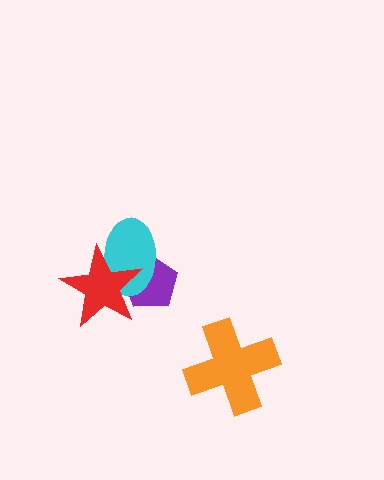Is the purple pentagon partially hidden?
Yes, it is partially covered by another shape.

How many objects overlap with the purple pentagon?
2 objects overlap with the purple pentagon.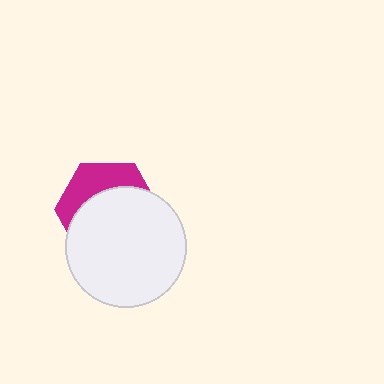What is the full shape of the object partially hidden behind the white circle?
The partially hidden object is a magenta hexagon.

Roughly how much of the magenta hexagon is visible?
A small part of it is visible (roughly 34%).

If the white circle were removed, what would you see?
You would see the complete magenta hexagon.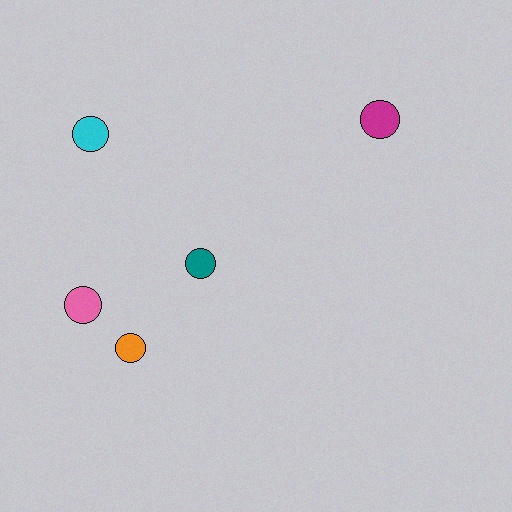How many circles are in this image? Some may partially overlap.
There are 5 circles.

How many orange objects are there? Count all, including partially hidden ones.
There is 1 orange object.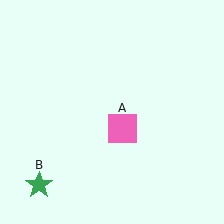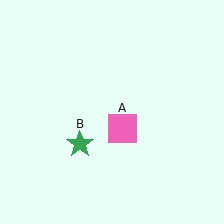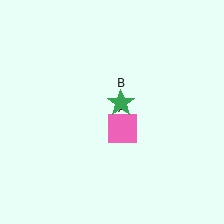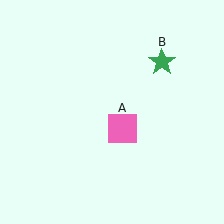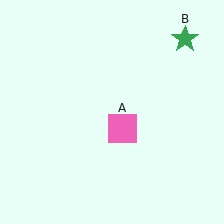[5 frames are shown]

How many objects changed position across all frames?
1 object changed position: green star (object B).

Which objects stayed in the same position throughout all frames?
Pink square (object A) remained stationary.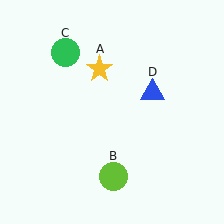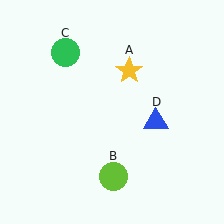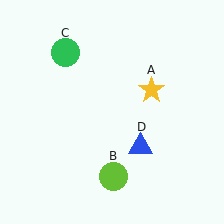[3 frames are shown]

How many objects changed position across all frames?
2 objects changed position: yellow star (object A), blue triangle (object D).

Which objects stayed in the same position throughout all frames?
Lime circle (object B) and green circle (object C) remained stationary.